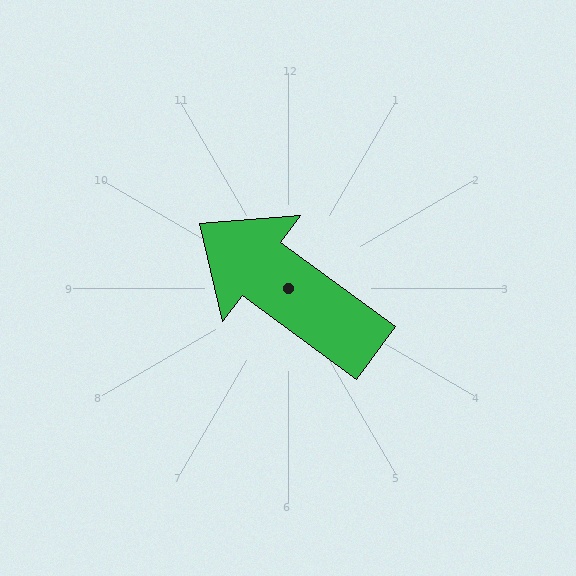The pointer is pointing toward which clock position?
Roughly 10 o'clock.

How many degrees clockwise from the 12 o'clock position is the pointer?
Approximately 306 degrees.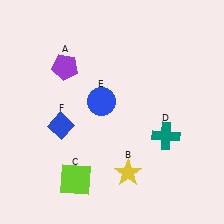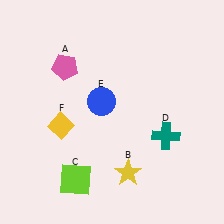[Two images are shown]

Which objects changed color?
A changed from purple to pink. F changed from blue to yellow.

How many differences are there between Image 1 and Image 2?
There are 2 differences between the two images.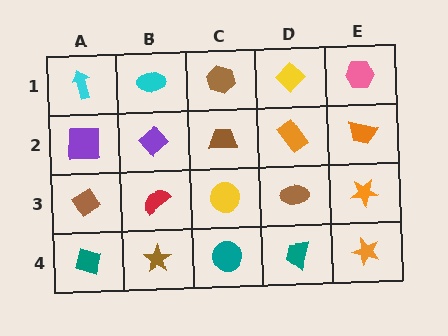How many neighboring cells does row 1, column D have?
3.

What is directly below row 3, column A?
A teal diamond.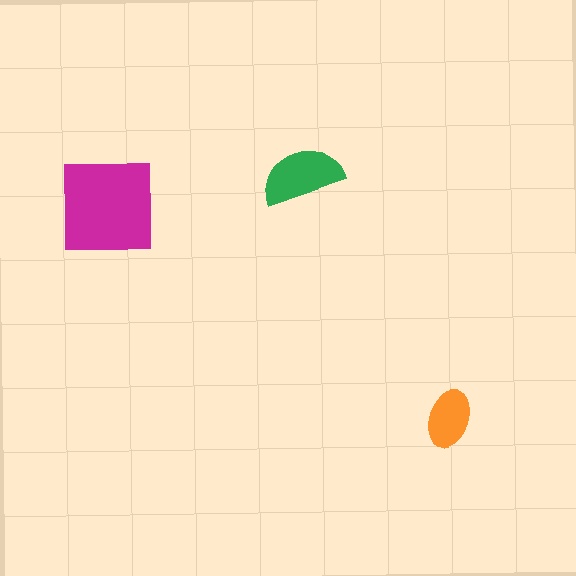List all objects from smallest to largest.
The orange ellipse, the green semicircle, the magenta square.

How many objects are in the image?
There are 3 objects in the image.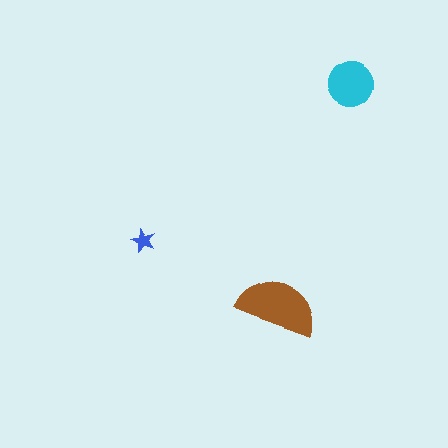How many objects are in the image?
There are 3 objects in the image.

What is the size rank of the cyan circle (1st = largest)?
2nd.